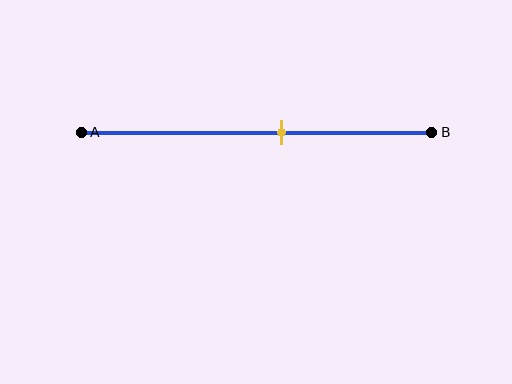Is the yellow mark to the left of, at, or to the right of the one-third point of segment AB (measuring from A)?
The yellow mark is to the right of the one-third point of segment AB.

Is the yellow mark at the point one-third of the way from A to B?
No, the mark is at about 55% from A, not at the 33% one-third point.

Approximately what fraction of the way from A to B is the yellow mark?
The yellow mark is approximately 55% of the way from A to B.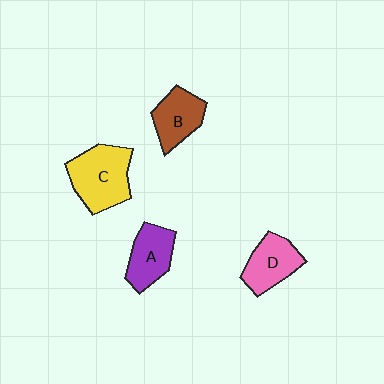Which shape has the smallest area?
Shape B (brown).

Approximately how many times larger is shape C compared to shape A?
Approximately 1.4 times.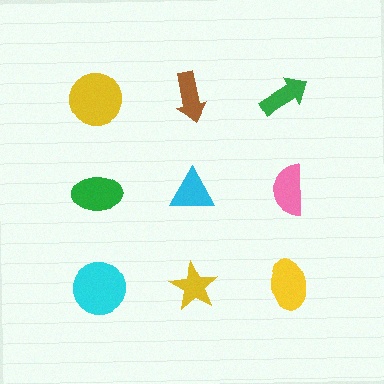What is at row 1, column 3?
A green arrow.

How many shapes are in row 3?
3 shapes.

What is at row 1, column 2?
A brown arrow.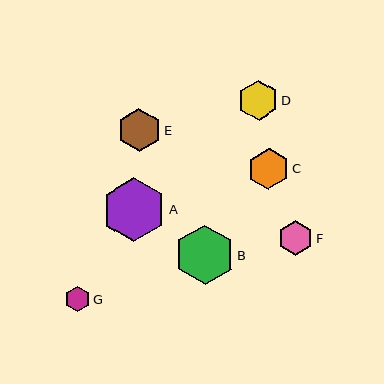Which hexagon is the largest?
Hexagon A is the largest with a size of approximately 64 pixels.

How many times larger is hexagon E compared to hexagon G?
Hexagon E is approximately 1.7 times the size of hexagon G.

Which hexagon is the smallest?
Hexagon G is the smallest with a size of approximately 26 pixels.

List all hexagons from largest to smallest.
From largest to smallest: A, B, E, C, D, F, G.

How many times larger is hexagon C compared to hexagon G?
Hexagon C is approximately 1.6 times the size of hexagon G.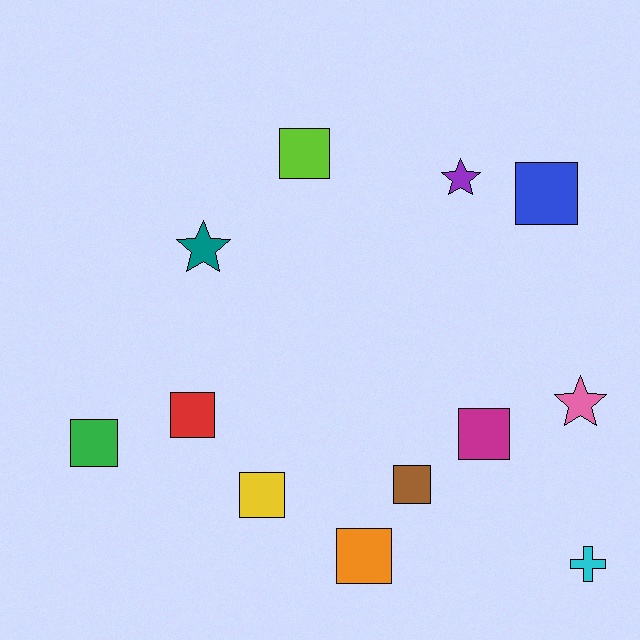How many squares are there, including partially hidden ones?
There are 8 squares.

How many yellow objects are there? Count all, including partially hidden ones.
There is 1 yellow object.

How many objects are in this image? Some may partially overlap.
There are 12 objects.